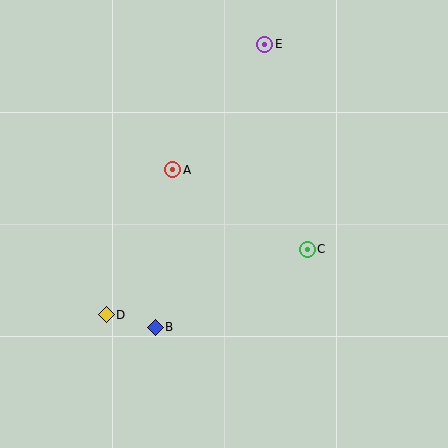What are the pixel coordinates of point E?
Point E is at (265, 44).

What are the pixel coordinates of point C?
Point C is at (307, 249).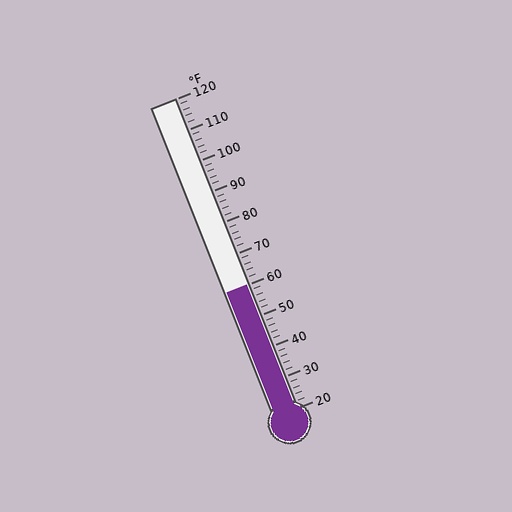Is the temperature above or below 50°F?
The temperature is above 50°F.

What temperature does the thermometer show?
The thermometer shows approximately 60°F.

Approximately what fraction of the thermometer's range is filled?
The thermometer is filled to approximately 40% of its range.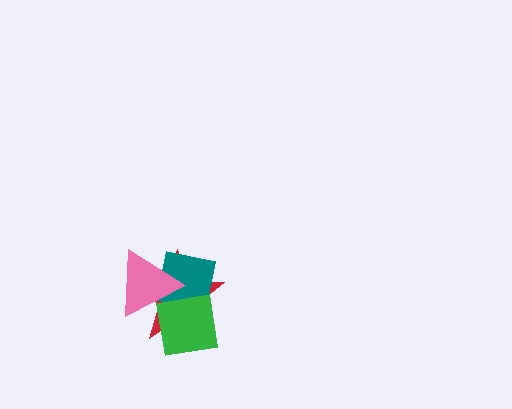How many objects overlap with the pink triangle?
3 objects overlap with the pink triangle.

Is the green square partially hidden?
Yes, it is partially covered by another shape.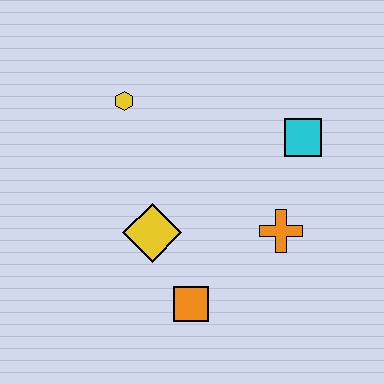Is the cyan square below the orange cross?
No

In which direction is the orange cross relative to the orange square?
The orange cross is to the right of the orange square.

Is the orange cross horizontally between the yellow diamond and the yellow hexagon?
No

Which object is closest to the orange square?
The yellow diamond is closest to the orange square.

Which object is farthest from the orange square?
The yellow hexagon is farthest from the orange square.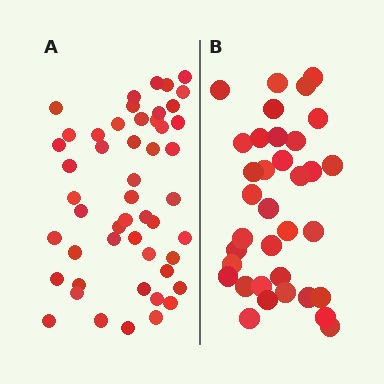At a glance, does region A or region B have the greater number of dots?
Region A (the left region) has more dots.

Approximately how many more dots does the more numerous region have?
Region A has approximately 15 more dots than region B.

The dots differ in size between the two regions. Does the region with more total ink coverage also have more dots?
No. Region B has more total ink coverage because its dots are larger, but region A actually contains more individual dots. Total area can be misleading — the number of items is what matters here.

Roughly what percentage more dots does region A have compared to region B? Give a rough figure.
About 45% more.